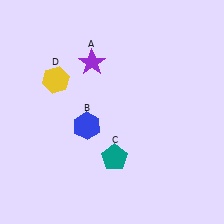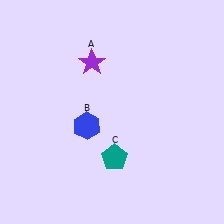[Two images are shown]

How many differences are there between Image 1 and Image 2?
There is 1 difference between the two images.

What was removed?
The yellow hexagon (D) was removed in Image 2.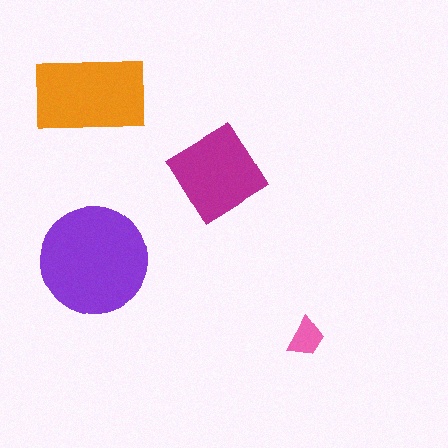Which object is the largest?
The purple circle.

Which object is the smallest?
The pink trapezoid.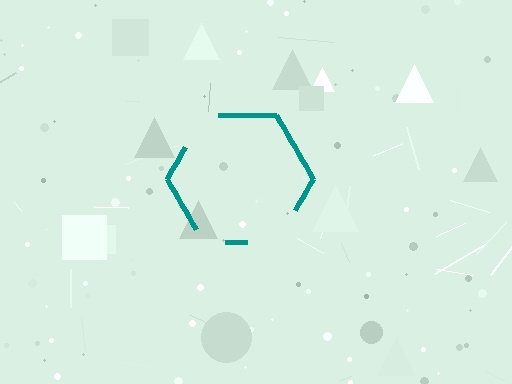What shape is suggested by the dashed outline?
The dashed outline suggests a hexagon.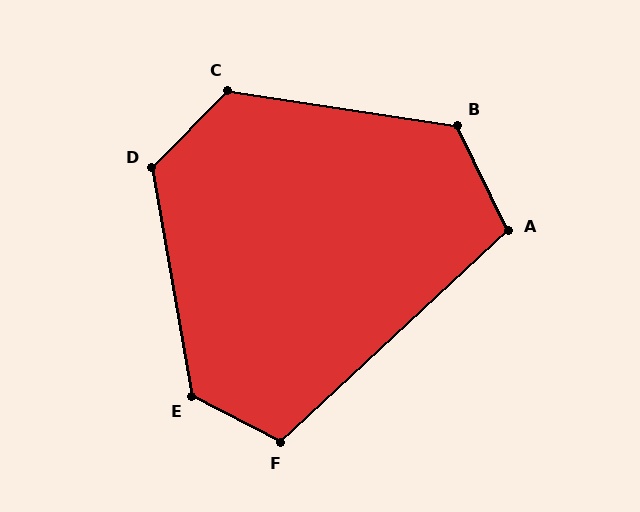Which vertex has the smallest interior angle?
A, at approximately 107 degrees.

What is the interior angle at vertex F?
Approximately 110 degrees (obtuse).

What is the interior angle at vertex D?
Approximately 126 degrees (obtuse).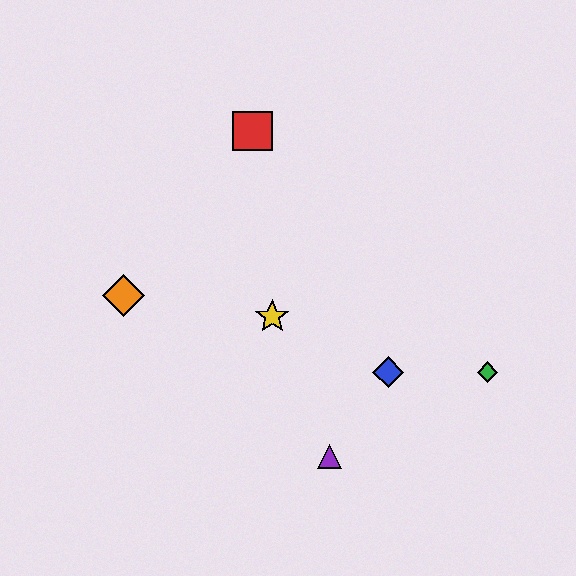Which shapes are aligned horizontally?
The blue diamond, the green diamond are aligned horizontally.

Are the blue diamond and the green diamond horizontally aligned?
Yes, both are at y≈372.